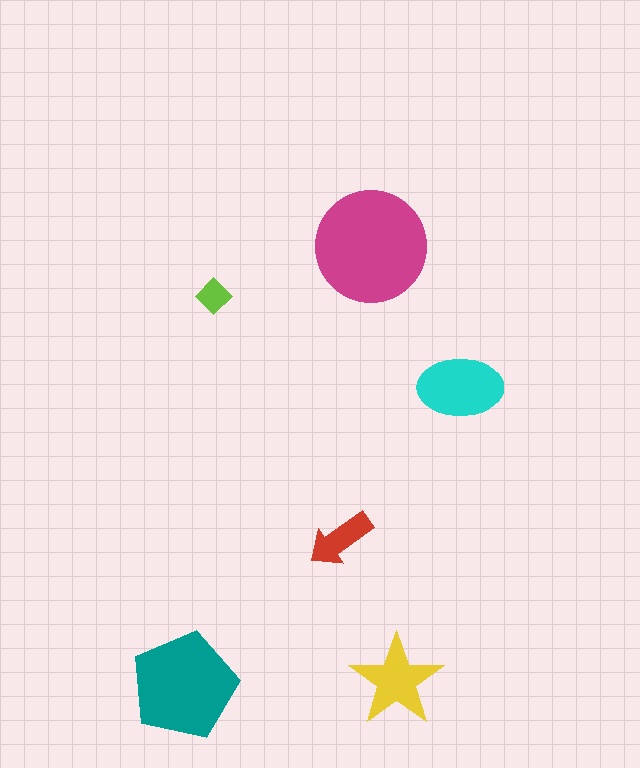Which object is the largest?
The magenta circle.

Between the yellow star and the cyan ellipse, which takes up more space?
The cyan ellipse.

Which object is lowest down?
The teal pentagon is bottommost.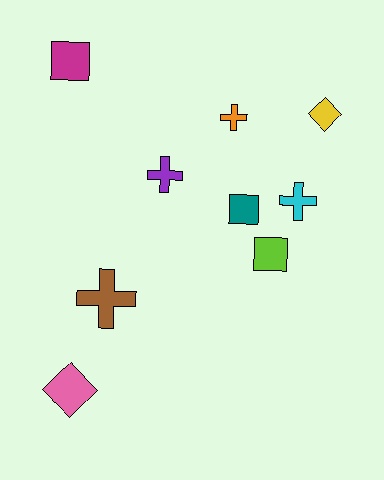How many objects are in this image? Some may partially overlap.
There are 9 objects.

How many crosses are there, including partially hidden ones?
There are 4 crosses.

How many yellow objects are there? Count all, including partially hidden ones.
There is 1 yellow object.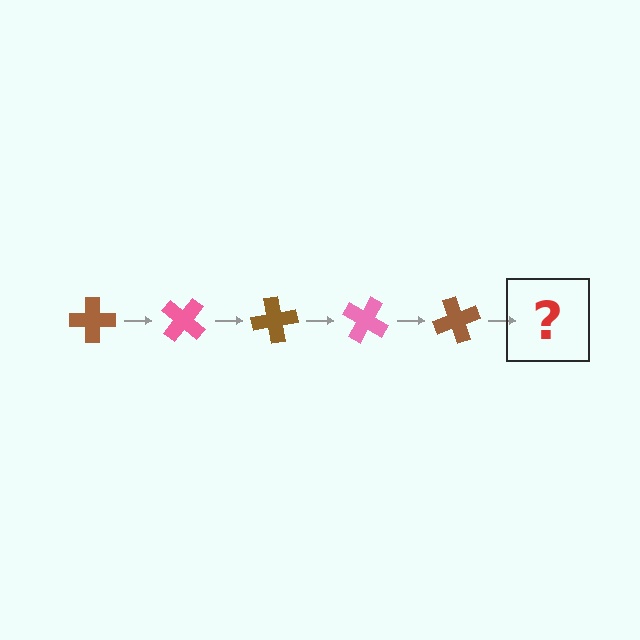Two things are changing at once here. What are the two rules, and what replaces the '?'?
The two rules are that it rotates 40 degrees each step and the color cycles through brown and pink. The '?' should be a pink cross, rotated 200 degrees from the start.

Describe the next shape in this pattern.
It should be a pink cross, rotated 200 degrees from the start.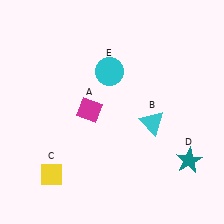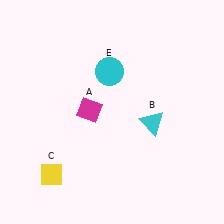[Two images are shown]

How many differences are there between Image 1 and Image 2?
There is 1 difference between the two images.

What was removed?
The teal star (D) was removed in Image 2.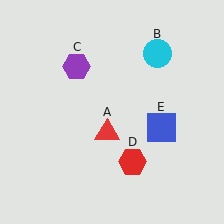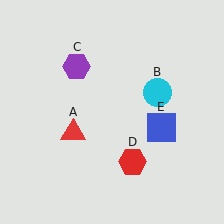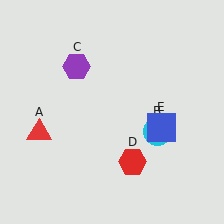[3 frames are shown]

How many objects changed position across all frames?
2 objects changed position: red triangle (object A), cyan circle (object B).